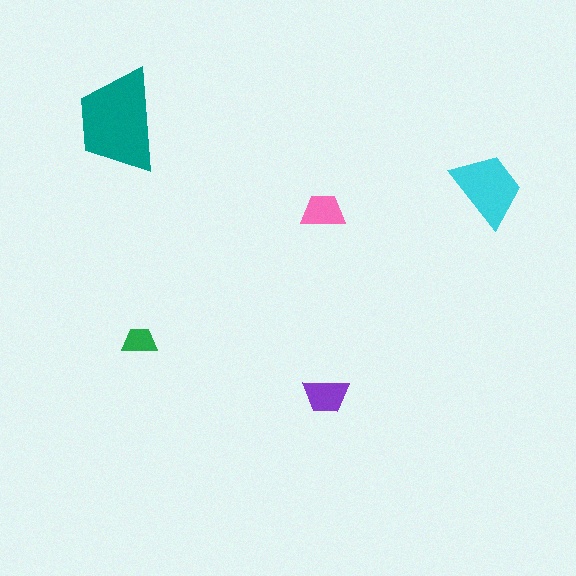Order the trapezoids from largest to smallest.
the teal one, the cyan one, the purple one, the pink one, the green one.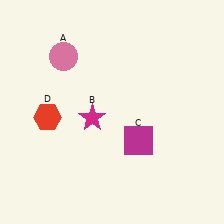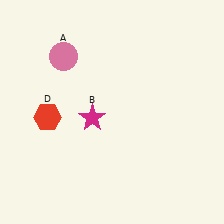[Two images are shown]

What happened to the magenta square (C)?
The magenta square (C) was removed in Image 2. It was in the bottom-right area of Image 1.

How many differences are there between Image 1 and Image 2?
There is 1 difference between the two images.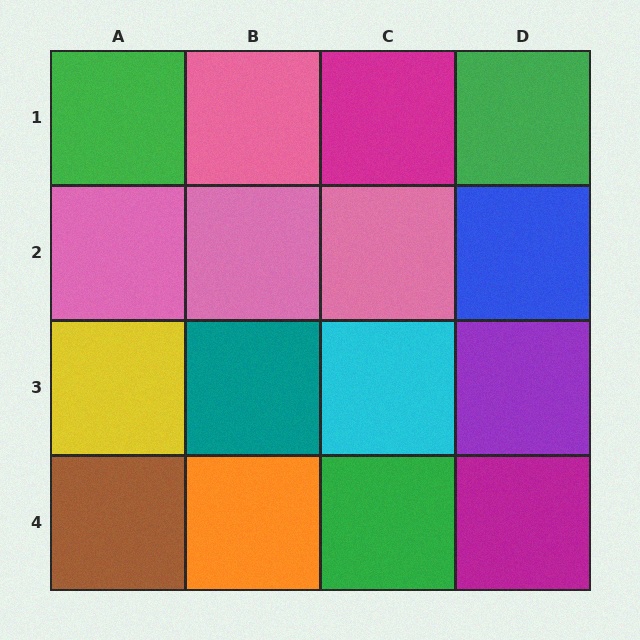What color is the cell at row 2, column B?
Pink.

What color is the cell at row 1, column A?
Green.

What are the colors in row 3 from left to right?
Yellow, teal, cyan, purple.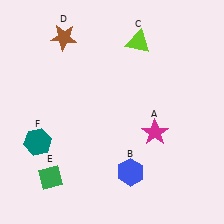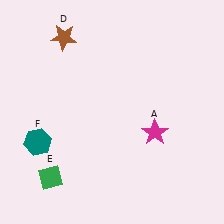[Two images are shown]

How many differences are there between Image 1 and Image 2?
There are 2 differences between the two images.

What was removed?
The blue hexagon (B), the lime triangle (C) were removed in Image 2.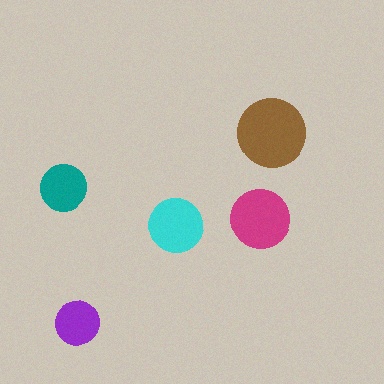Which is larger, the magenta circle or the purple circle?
The magenta one.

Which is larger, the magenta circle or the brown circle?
The brown one.